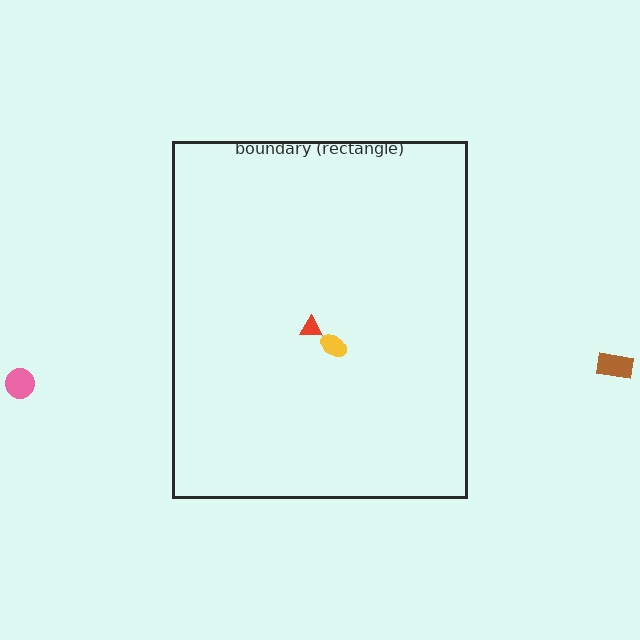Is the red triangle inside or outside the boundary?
Inside.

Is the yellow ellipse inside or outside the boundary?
Inside.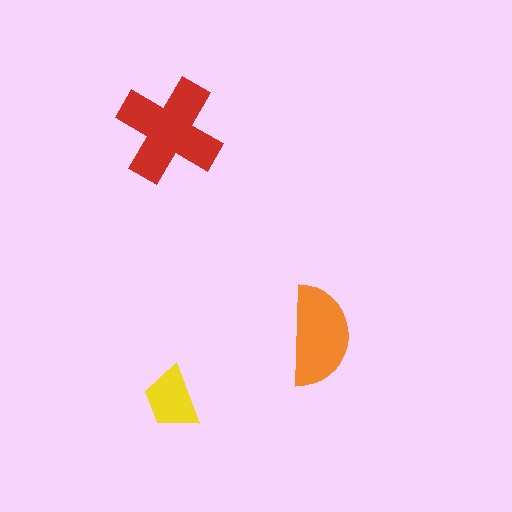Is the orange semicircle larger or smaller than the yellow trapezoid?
Larger.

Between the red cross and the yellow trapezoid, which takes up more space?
The red cross.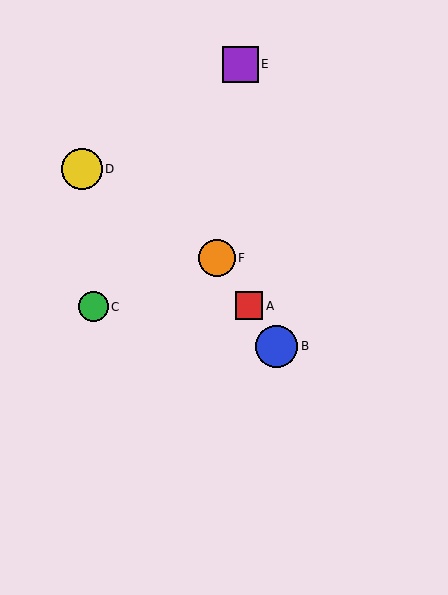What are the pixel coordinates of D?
Object D is at (82, 169).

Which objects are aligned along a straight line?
Objects A, B, F are aligned along a straight line.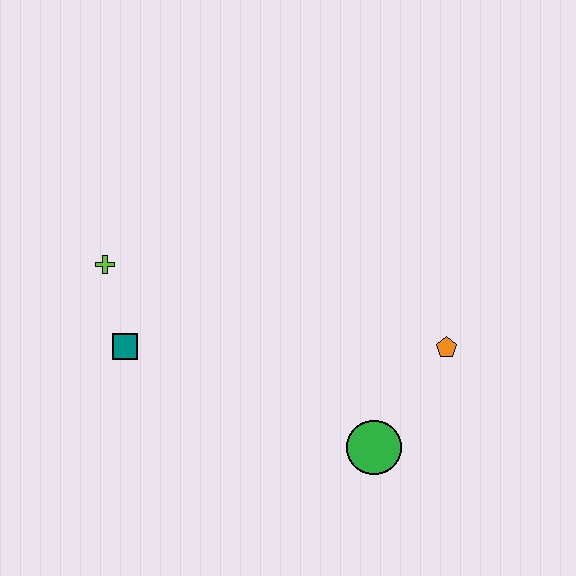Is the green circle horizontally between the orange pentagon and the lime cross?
Yes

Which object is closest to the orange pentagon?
The green circle is closest to the orange pentagon.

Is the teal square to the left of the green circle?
Yes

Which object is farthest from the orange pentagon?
The lime cross is farthest from the orange pentagon.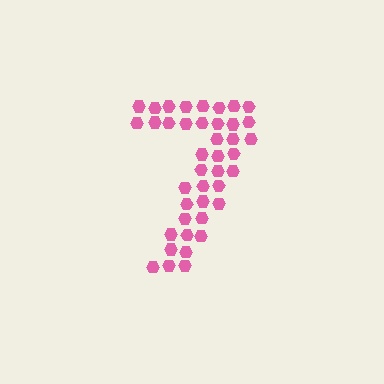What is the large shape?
The large shape is the digit 7.